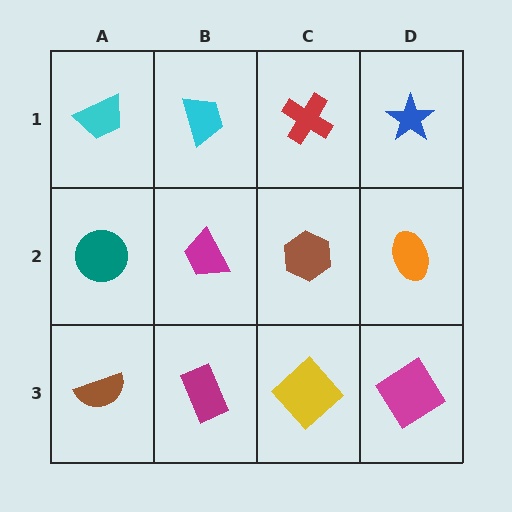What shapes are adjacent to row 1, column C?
A brown hexagon (row 2, column C), a cyan trapezoid (row 1, column B), a blue star (row 1, column D).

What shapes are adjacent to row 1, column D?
An orange ellipse (row 2, column D), a red cross (row 1, column C).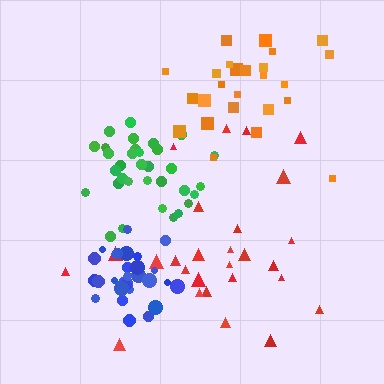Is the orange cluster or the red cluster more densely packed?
Orange.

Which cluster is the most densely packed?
Blue.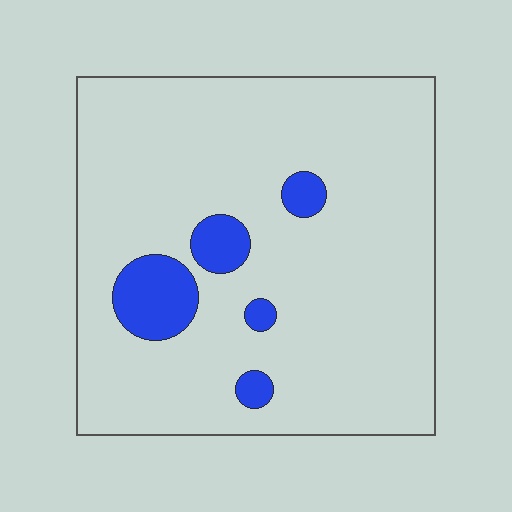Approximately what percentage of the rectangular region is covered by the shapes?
Approximately 10%.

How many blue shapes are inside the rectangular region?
5.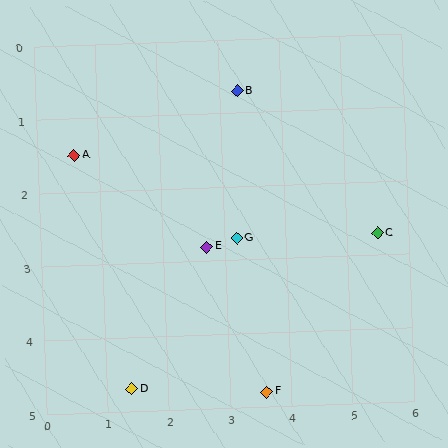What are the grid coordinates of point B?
Point B is at approximately (3.3, 0.7).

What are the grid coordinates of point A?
Point A is at approximately (0.6, 1.5).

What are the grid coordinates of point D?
Point D is at approximately (1.4, 4.7).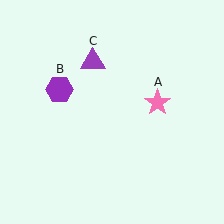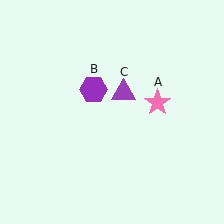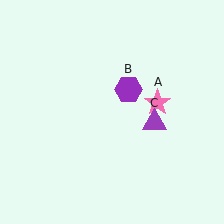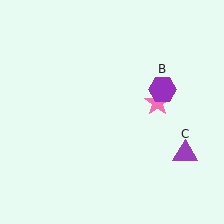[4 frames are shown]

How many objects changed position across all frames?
2 objects changed position: purple hexagon (object B), purple triangle (object C).